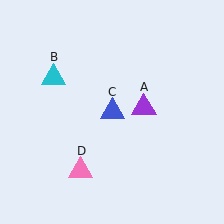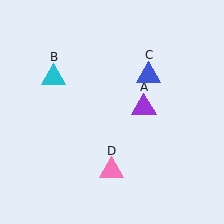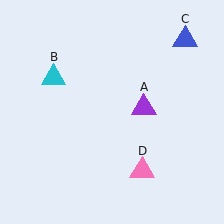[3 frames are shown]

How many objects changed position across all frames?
2 objects changed position: blue triangle (object C), pink triangle (object D).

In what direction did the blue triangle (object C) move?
The blue triangle (object C) moved up and to the right.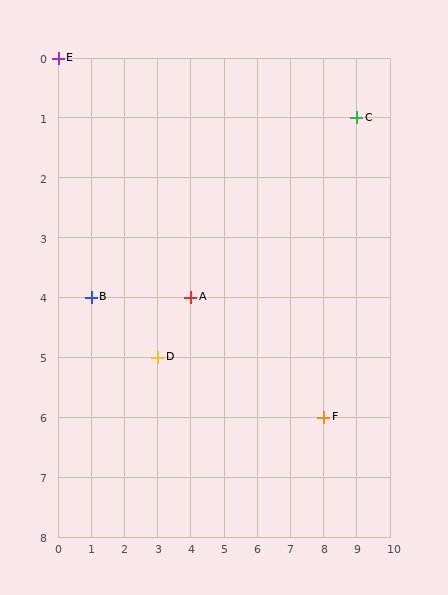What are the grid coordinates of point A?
Point A is at grid coordinates (4, 4).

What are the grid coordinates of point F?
Point F is at grid coordinates (8, 6).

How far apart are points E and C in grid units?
Points E and C are 9 columns and 1 row apart (about 9.1 grid units diagonally).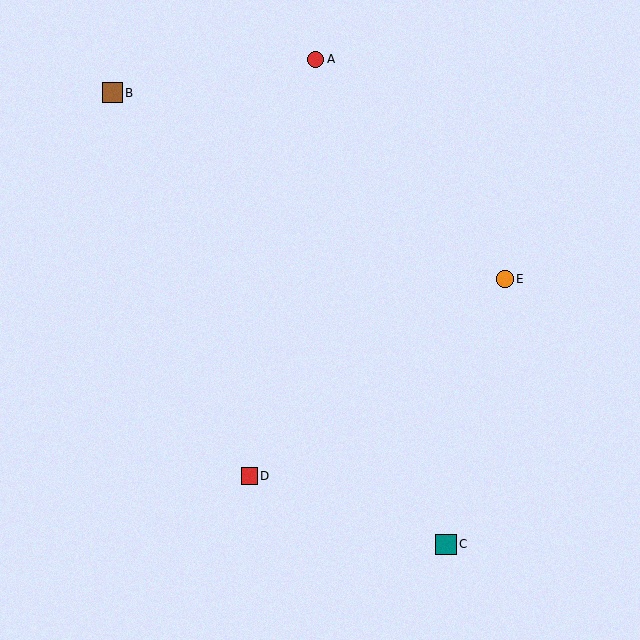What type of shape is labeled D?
Shape D is a red square.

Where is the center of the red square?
The center of the red square is at (249, 476).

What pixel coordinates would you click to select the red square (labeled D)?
Click at (249, 476) to select the red square D.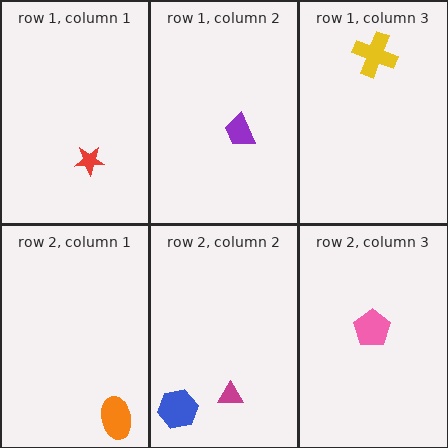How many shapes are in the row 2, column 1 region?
1.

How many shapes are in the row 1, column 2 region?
1.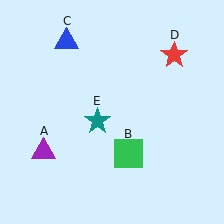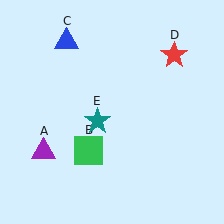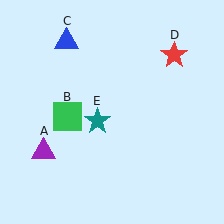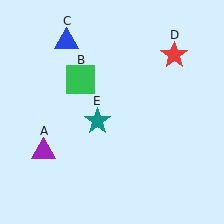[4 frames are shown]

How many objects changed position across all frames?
1 object changed position: green square (object B).